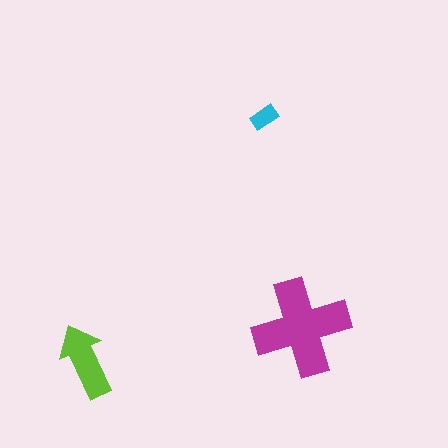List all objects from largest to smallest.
The magenta cross, the lime arrow, the cyan rectangle.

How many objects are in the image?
There are 3 objects in the image.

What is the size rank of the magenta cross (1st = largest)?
1st.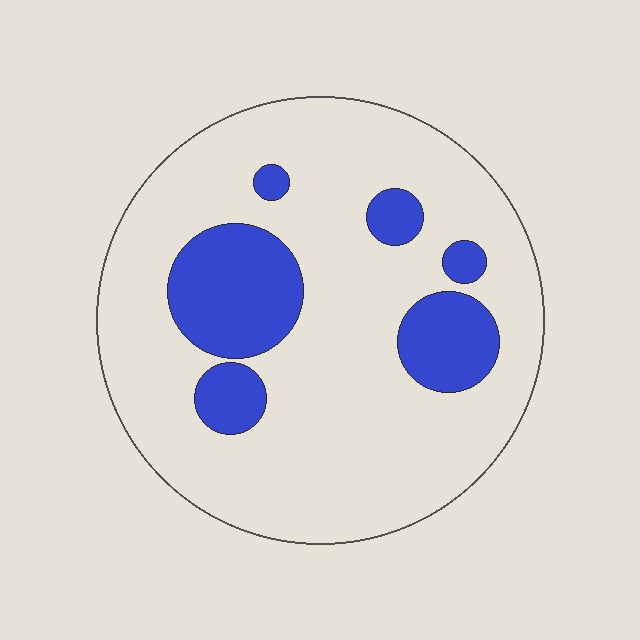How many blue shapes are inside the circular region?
6.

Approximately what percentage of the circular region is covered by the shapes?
Approximately 20%.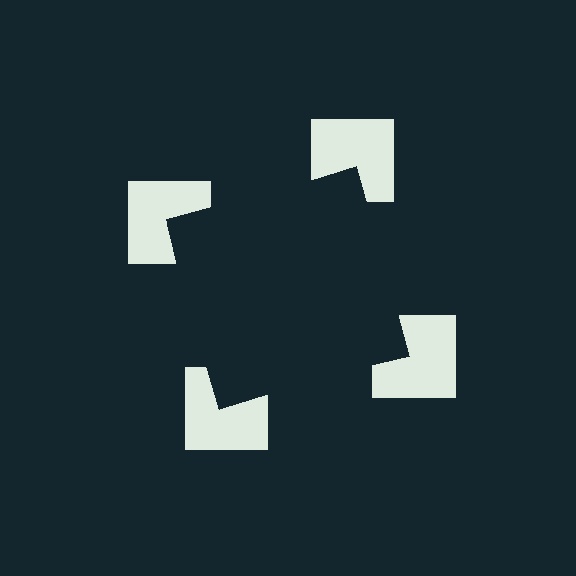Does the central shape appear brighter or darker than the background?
It typically appears slightly darker than the background, even though no actual brightness change is drawn.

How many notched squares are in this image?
There are 4 — one at each vertex of the illusory square.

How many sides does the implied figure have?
4 sides.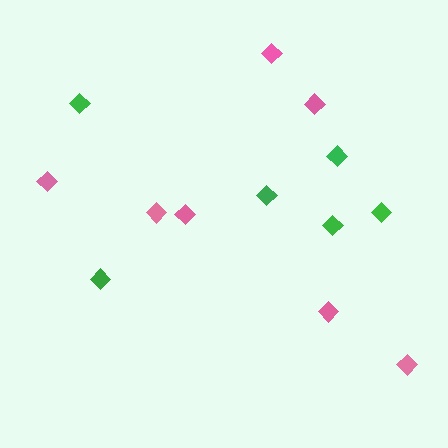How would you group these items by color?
There are 2 groups: one group of pink diamonds (7) and one group of green diamonds (6).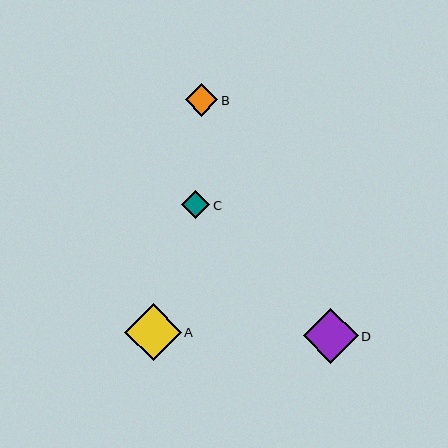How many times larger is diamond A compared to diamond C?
Diamond A is approximately 2.0 times the size of diamond C.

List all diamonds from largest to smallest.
From largest to smallest: A, D, B, C.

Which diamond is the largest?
Diamond A is the largest with a size of approximately 57 pixels.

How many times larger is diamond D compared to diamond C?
Diamond D is approximately 1.9 times the size of diamond C.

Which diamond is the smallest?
Diamond C is the smallest with a size of approximately 28 pixels.